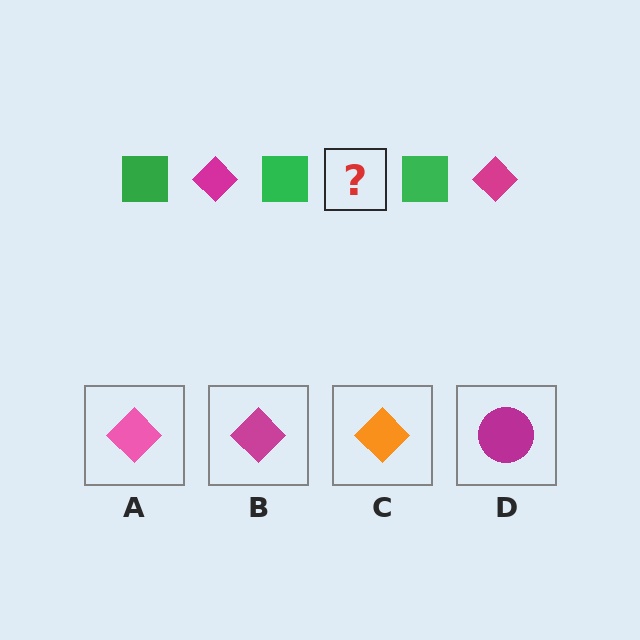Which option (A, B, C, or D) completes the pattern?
B.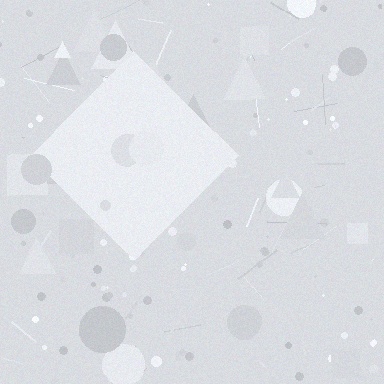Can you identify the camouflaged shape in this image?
The camouflaged shape is a diamond.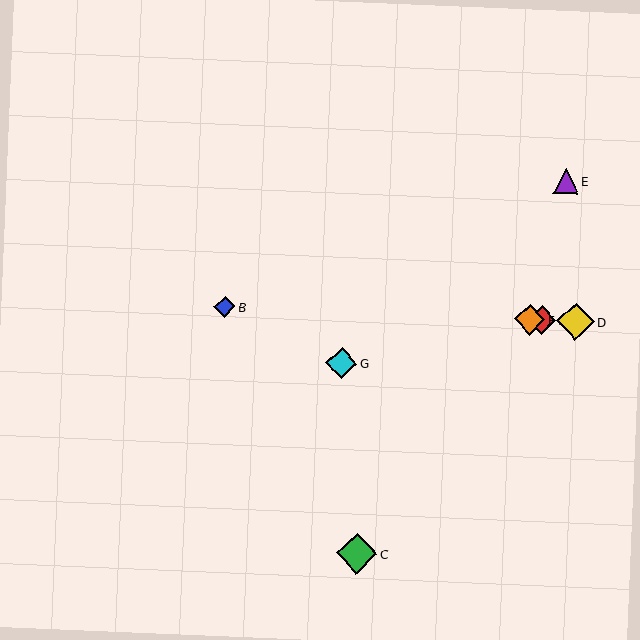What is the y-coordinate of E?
Object E is at y≈181.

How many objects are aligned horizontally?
4 objects (A, B, D, F) are aligned horizontally.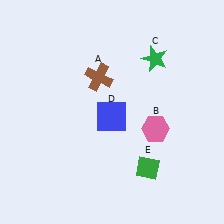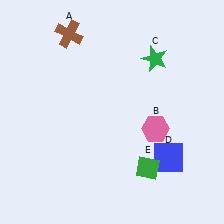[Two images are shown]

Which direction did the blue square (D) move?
The blue square (D) moved right.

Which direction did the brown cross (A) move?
The brown cross (A) moved up.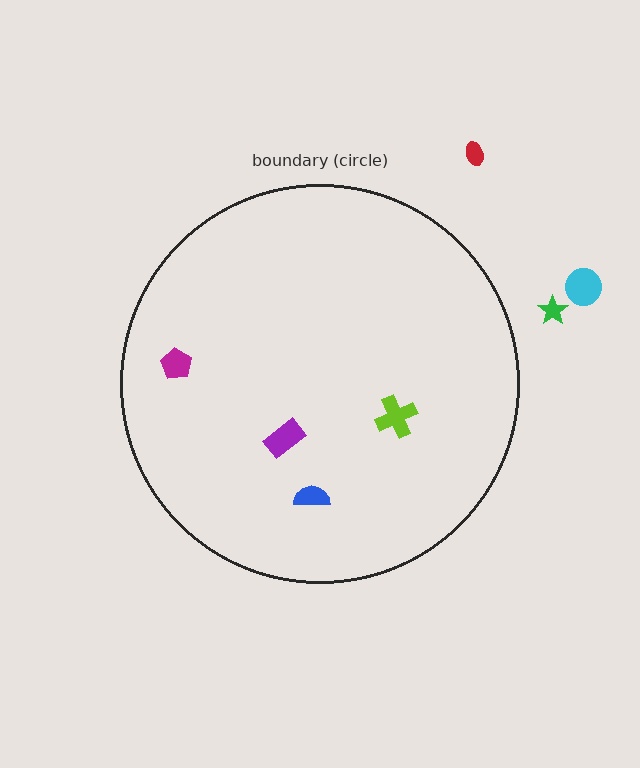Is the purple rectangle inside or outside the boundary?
Inside.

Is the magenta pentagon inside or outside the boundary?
Inside.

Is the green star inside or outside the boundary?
Outside.